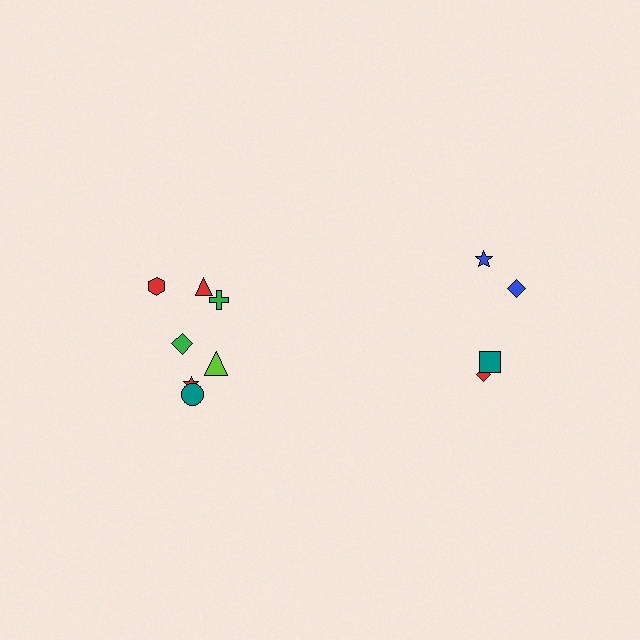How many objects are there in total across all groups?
There are 11 objects.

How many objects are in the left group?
There are 7 objects.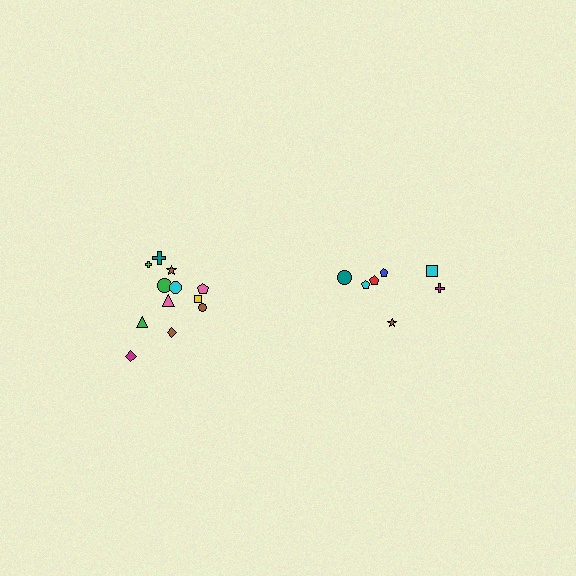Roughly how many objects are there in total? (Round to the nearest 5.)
Roughly 20 objects in total.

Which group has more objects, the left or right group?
The left group.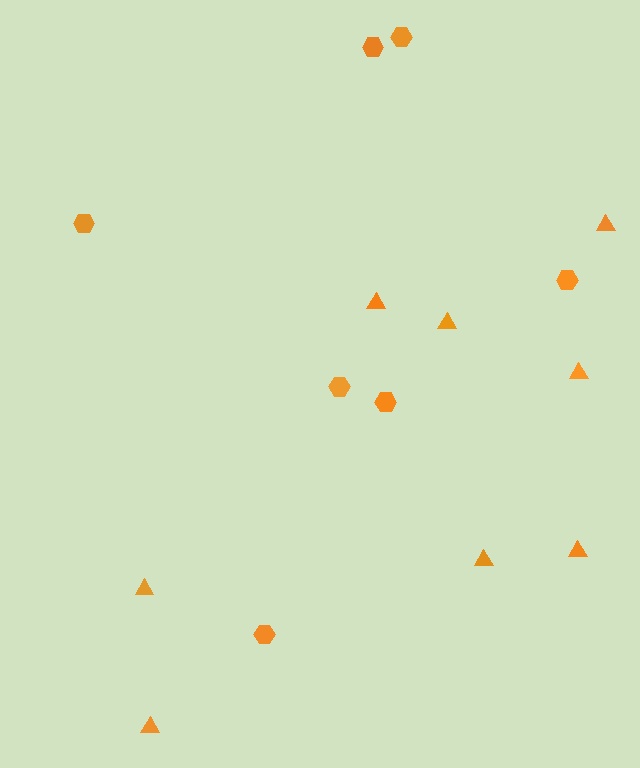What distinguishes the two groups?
There are 2 groups: one group of hexagons (7) and one group of triangles (8).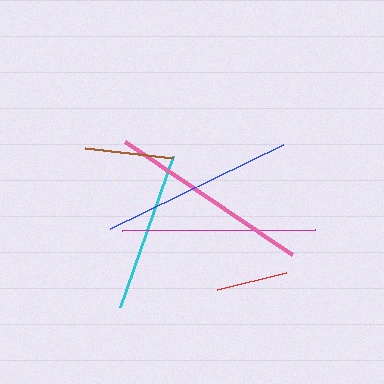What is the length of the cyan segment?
The cyan segment is approximately 160 pixels long.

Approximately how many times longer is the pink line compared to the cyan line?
The pink line is approximately 1.3 times the length of the cyan line.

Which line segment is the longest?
The pink line is the longest at approximately 201 pixels.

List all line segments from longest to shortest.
From longest to shortest: pink, magenta, blue, cyan, brown, red.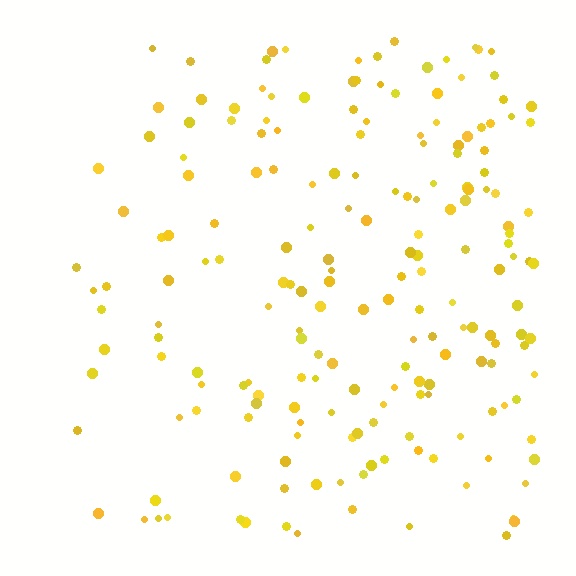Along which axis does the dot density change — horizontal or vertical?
Horizontal.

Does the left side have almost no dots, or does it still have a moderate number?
Still a moderate number, just noticeably fewer than the right.